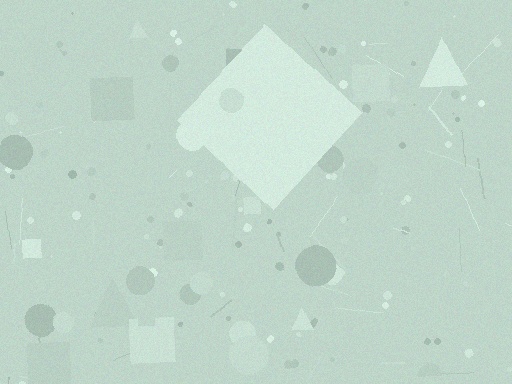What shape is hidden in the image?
A diamond is hidden in the image.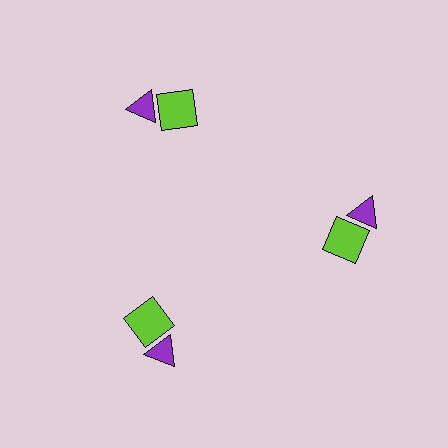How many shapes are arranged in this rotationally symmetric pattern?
There are 6 shapes, arranged in 3 groups of 2.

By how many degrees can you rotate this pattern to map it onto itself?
The pattern maps onto itself every 120 degrees of rotation.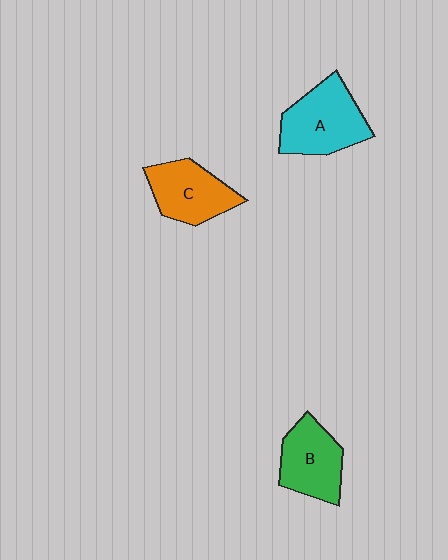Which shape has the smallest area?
Shape B (green).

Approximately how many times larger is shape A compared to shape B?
Approximately 1.2 times.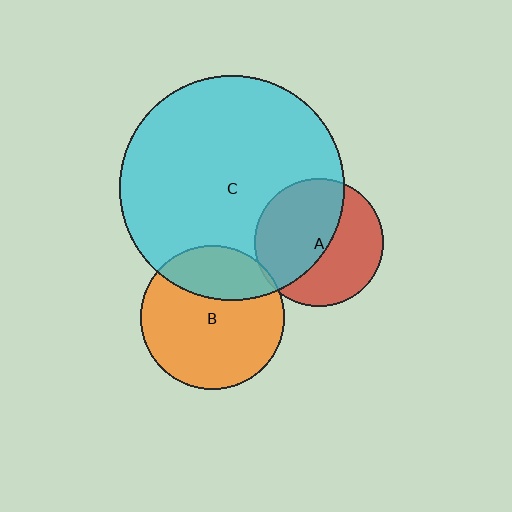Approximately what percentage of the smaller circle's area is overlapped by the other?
Approximately 55%.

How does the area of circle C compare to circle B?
Approximately 2.4 times.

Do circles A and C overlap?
Yes.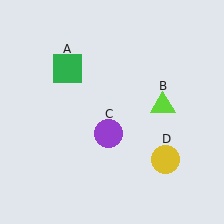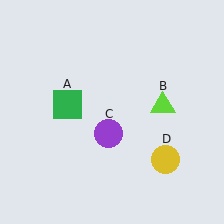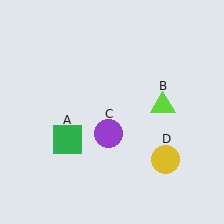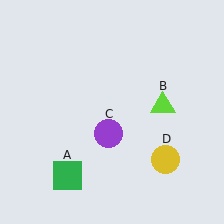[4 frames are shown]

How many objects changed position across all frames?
1 object changed position: green square (object A).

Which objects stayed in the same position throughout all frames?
Lime triangle (object B) and purple circle (object C) and yellow circle (object D) remained stationary.